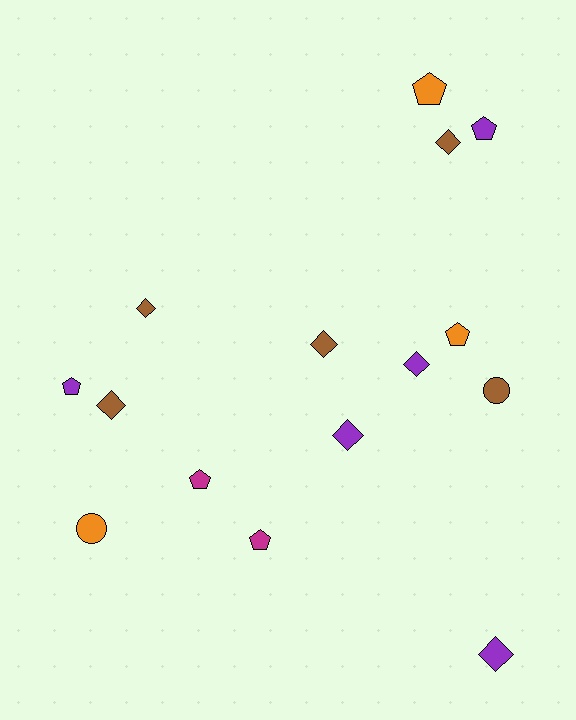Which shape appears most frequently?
Diamond, with 7 objects.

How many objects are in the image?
There are 15 objects.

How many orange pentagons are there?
There are 2 orange pentagons.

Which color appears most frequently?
Purple, with 5 objects.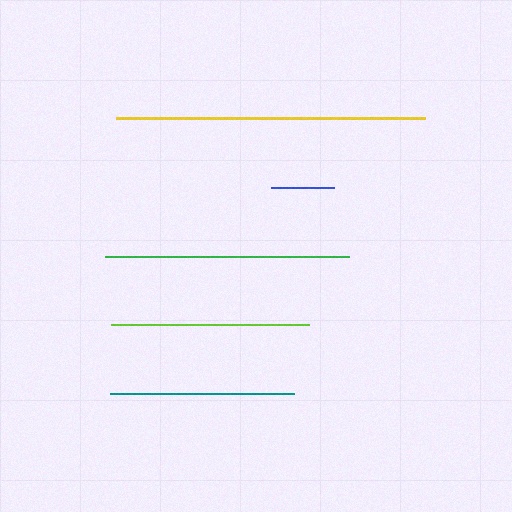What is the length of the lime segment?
The lime segment is approximately 198 pixels long.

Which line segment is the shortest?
The blue line is the shortest at approximately 64 pixels.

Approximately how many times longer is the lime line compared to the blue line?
The lime line is approximately 3.1 times the length of the blue line.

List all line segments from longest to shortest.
From longest to shortest: yellow, green, lime, teal, blue.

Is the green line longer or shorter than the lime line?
The green line is longer than the lime line.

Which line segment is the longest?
The yellow line is the longest at approximately 309 pixels.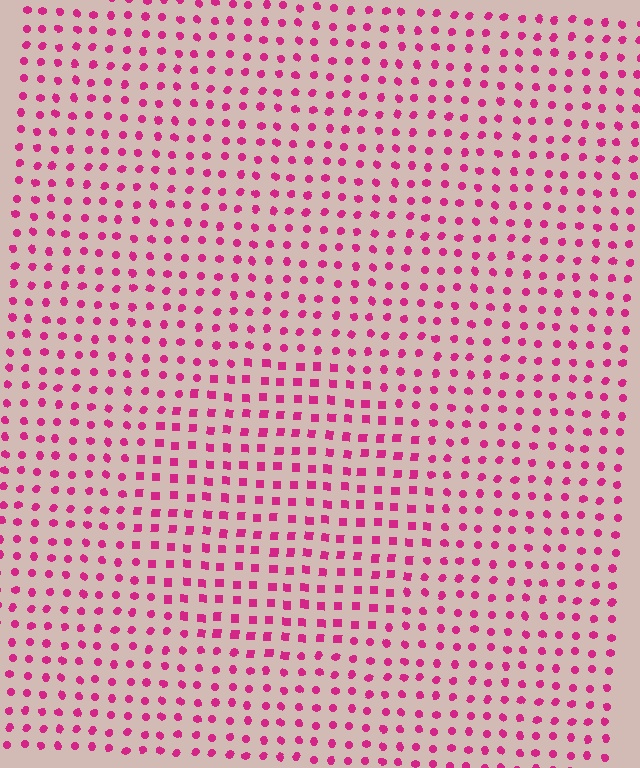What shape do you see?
I see a circle.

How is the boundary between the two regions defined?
The boundary is defined by a change in element shape: squares inside vs. circles outside. All elements share the same color and spacing.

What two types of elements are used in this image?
The image uses squares inside the circle region and circles outside it.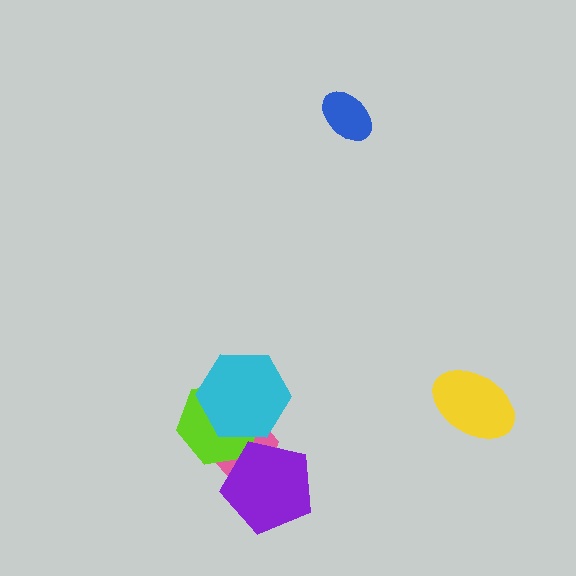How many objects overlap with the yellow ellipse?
0 objects overlap with the yellow ellipse.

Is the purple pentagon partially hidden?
No, no other shape covers it.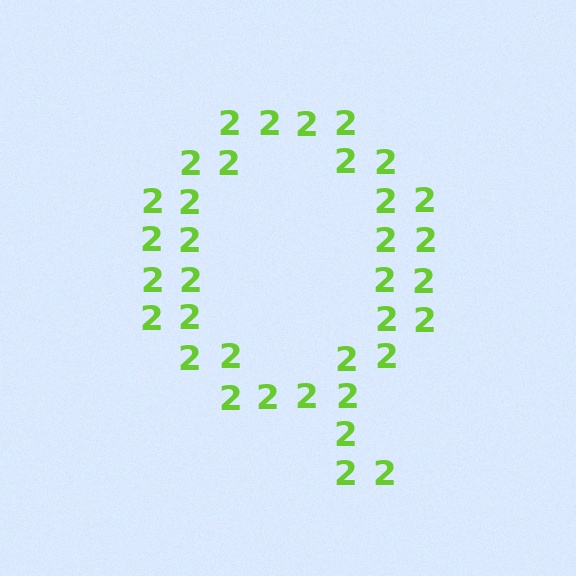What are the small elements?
The small elements are digit 2's.